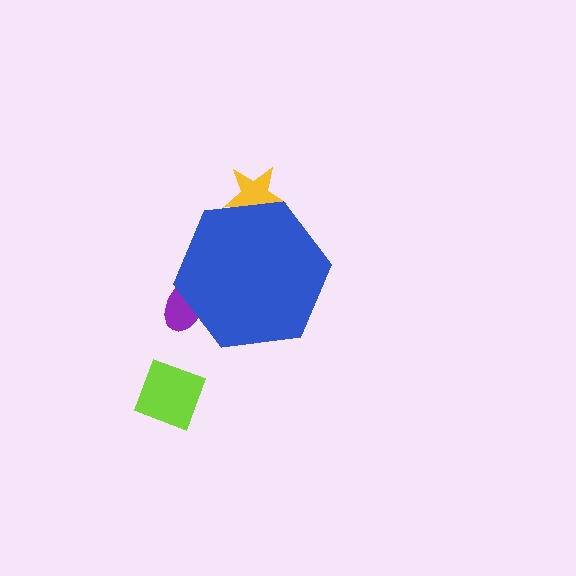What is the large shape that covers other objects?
A blue hexagon.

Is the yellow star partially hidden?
Yes, the yellow star is partially hidden behind the blue hexagon.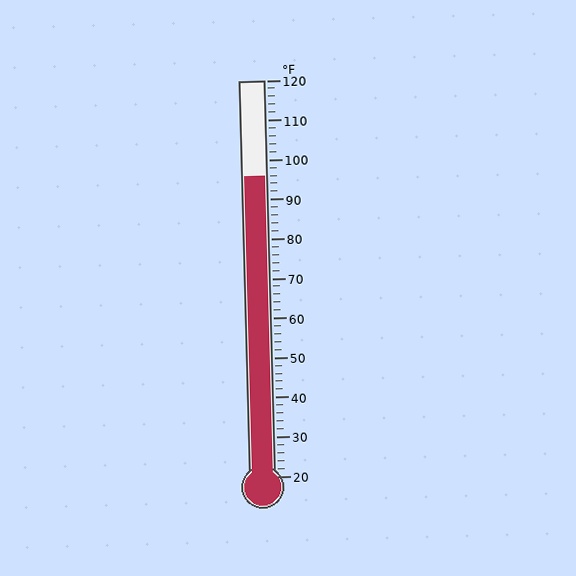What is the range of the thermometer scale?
The thermometer scale ranges from 20°F to 120°F.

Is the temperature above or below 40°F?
The temperature is above 40°F.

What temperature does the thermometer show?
The thermometer shows approximately 96°F.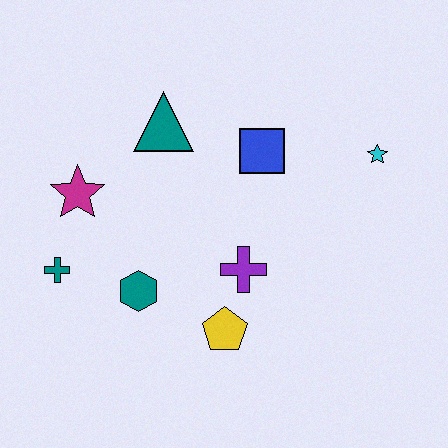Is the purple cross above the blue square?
No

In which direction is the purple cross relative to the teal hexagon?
The purple cross is to the right of the teal hexagon.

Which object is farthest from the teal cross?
The cyan star is farthest from the teal cross.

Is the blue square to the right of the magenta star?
Yes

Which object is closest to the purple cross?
The yellow pentagon is closest to the purple cross.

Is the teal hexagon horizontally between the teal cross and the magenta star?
No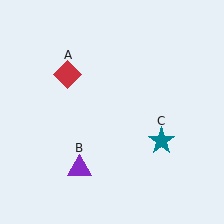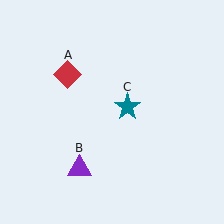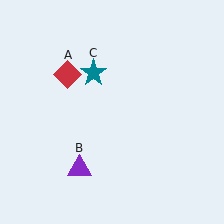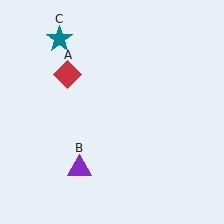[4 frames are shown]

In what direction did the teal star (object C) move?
The teal star (object C) moved up and to the left.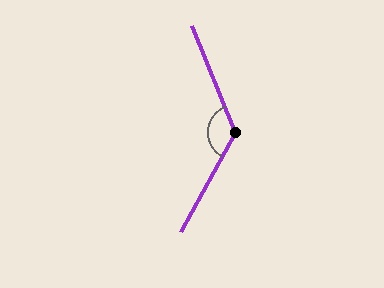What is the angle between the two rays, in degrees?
Approximately 129 degrees.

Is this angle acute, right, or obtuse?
It is obtuse.